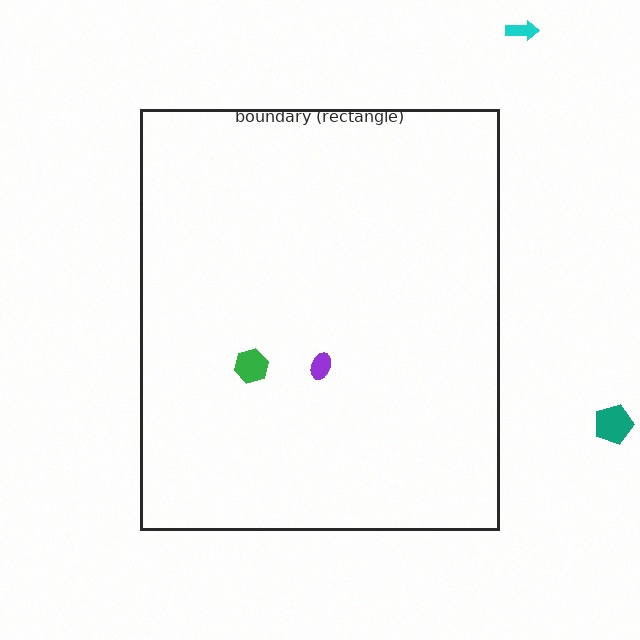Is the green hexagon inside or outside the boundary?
Inside.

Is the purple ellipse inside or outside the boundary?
Inside.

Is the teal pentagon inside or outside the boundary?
Outside.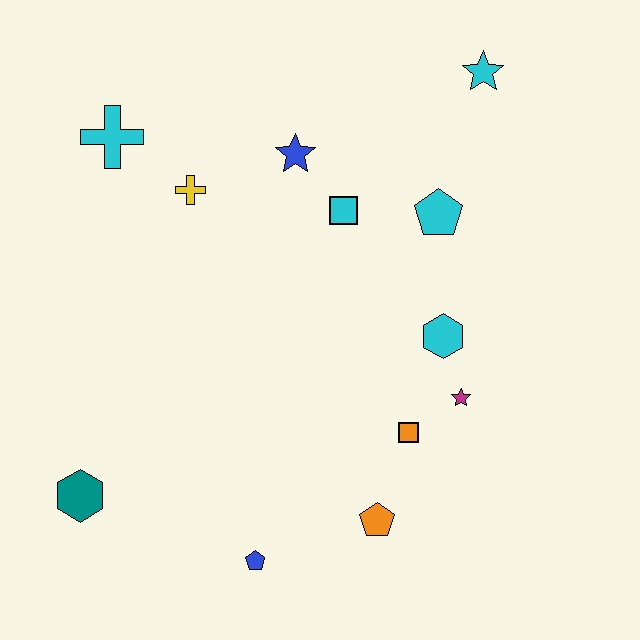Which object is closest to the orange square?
The magenta star is closest to the orange square.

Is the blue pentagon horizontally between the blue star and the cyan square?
No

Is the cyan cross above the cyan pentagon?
Yes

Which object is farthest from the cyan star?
The teal hexagon is farthest from the cyan star.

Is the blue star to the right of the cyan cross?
Yes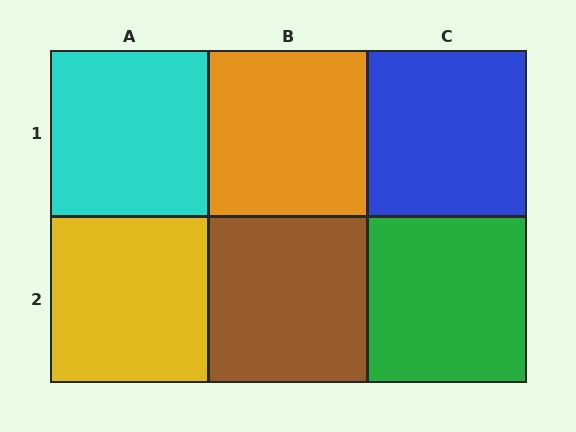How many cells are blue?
1 cell is blue.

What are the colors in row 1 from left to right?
Cyan, orange, blue.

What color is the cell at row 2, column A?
Yellow.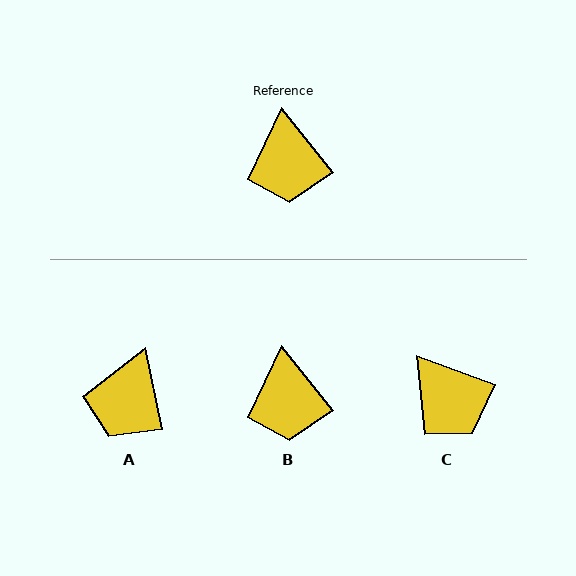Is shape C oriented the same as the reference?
No, it is off by about 31 degrees.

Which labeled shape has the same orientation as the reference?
B.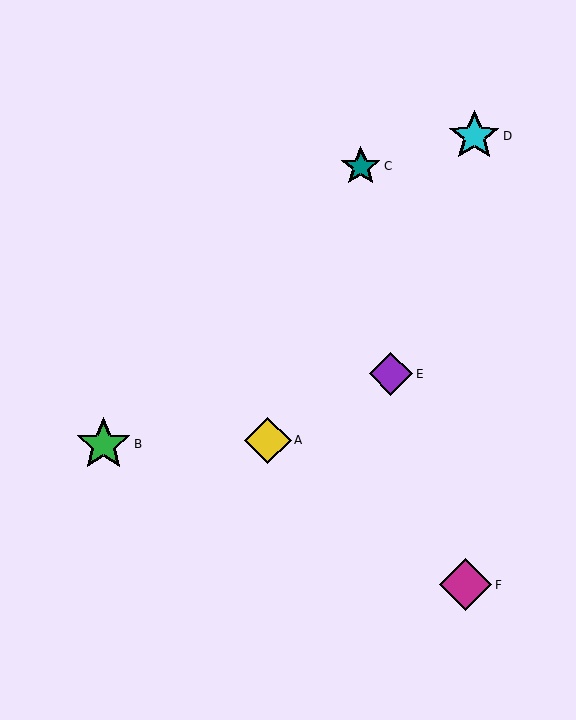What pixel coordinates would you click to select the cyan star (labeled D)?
Click at (474, 136) to select the cyan star D.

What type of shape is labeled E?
Shape E is a purple diamond.